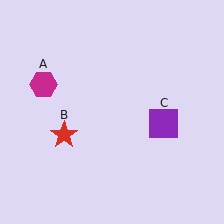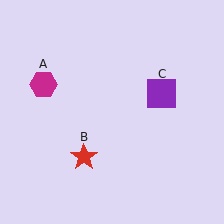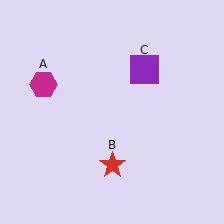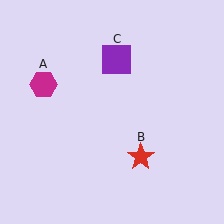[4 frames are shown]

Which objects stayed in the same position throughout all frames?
Magenta hexagon (object A) remained stationary.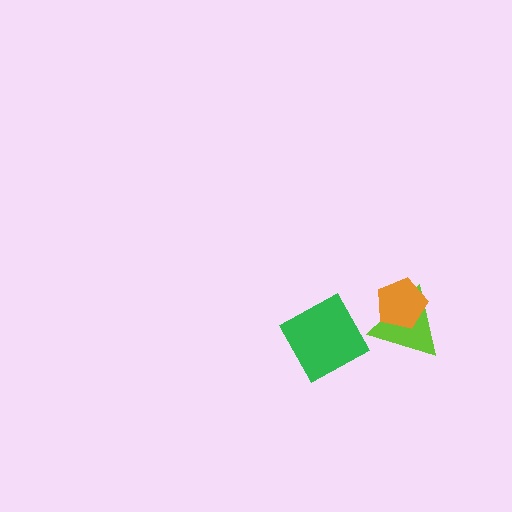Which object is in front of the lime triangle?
The orange pentagon is in front of the lime triangle.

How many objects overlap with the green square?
0 objects overlap with the green square.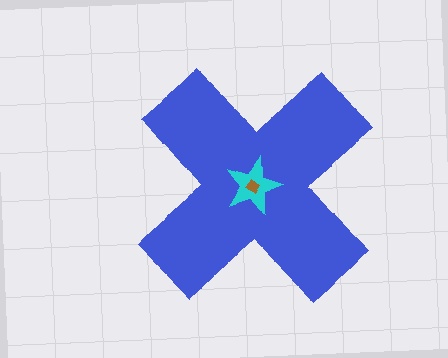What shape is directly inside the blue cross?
The cyan star.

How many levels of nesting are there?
3.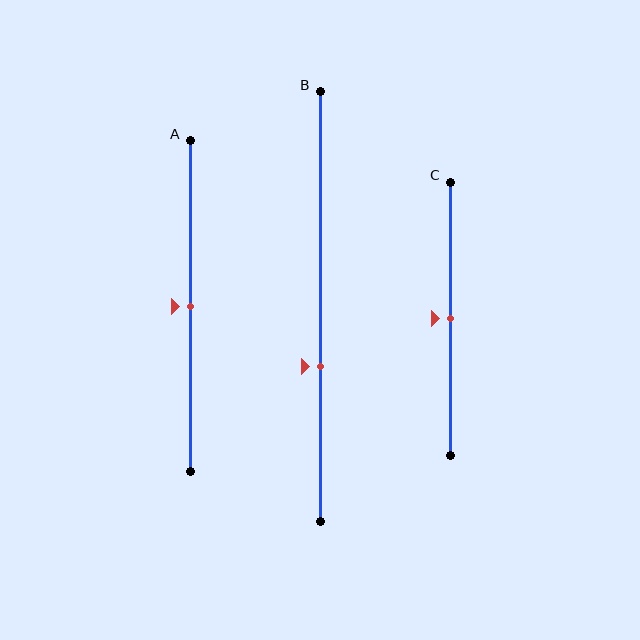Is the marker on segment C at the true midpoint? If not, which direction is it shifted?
Yes, the marker on segment C is at the true midpoint.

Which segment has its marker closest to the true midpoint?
Segment A has its marker closest to the true midpoint.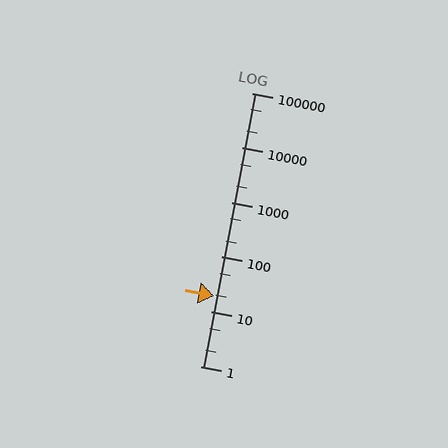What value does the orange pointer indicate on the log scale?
The pointer indicates approximately 19.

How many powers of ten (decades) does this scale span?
The scale spans 5 decades, from 1 to 100000.